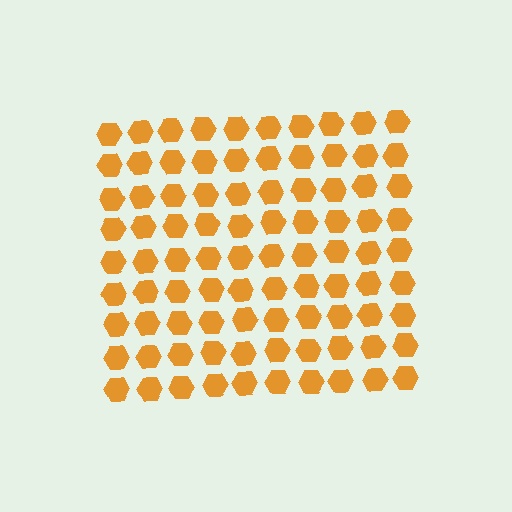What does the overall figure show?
The overall figure shows a square.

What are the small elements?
The small elements are hexagons.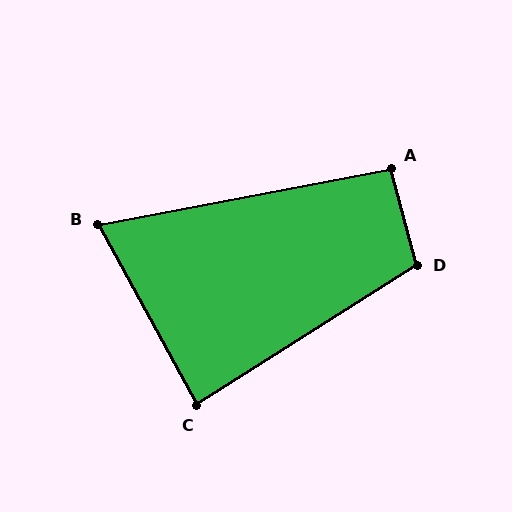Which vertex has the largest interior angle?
D, at approximately 108 degrees.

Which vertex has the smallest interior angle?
B, at approximately 72 degrees.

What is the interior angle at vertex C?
Approximately 86 degrees (approximately right).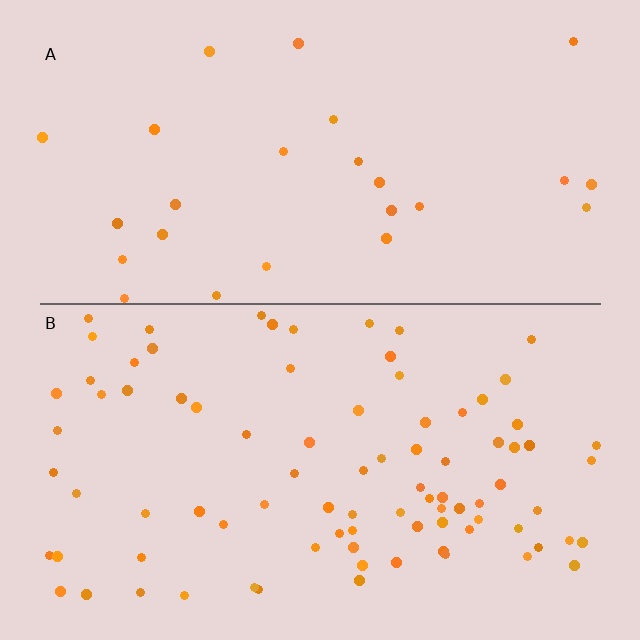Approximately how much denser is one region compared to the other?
Approximately 3.4× — region B over region A.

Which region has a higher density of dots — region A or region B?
B (the bottom).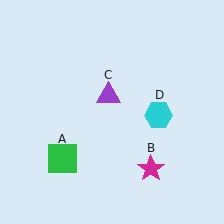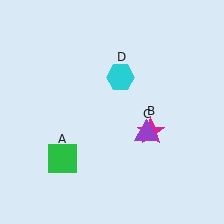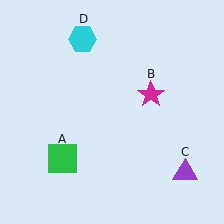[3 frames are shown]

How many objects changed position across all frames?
3 objects changed position: magenta star (object B), purple triangle (object C), cyan hexagon (object D).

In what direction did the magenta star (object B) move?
The magenta star (object B) moved up.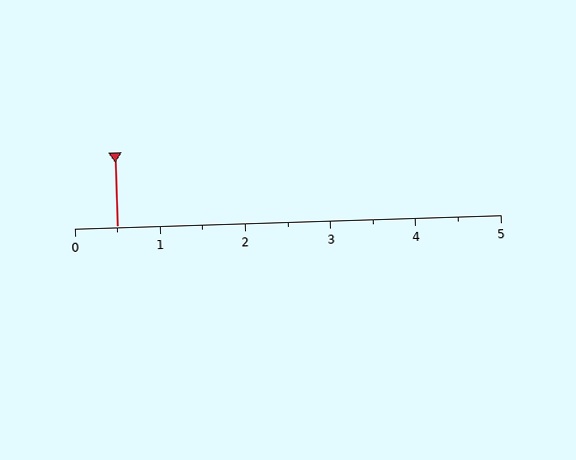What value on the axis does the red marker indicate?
The marker indicates approximately 0.5.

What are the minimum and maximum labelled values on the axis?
The axis runs from 0 to 5.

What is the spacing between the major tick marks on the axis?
The major ticks are spaced 1 apart.